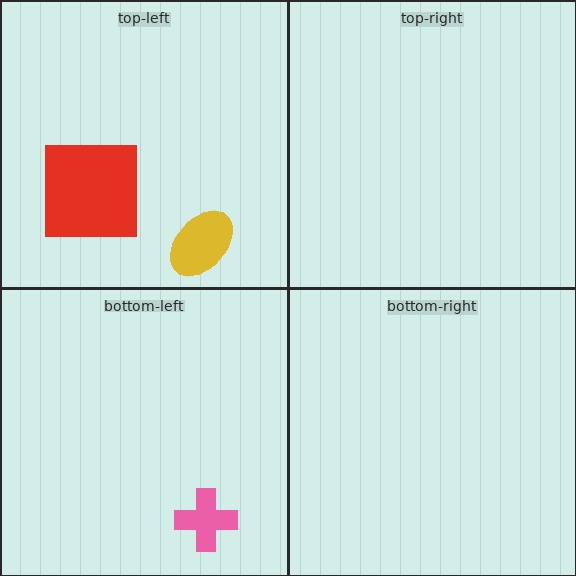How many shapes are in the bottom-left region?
1.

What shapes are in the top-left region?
The red square, the yellow ellipse.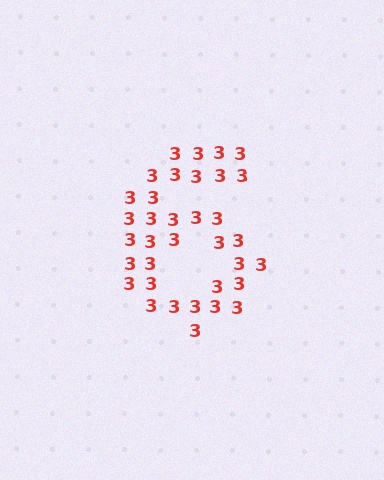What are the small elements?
The small elements are digit 3's.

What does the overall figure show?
The overall figure shows the digit 6.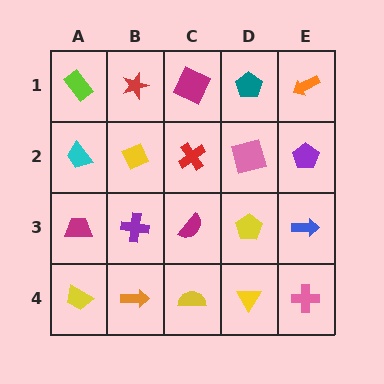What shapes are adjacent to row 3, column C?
A red cross (row 2, column C), a yellow semicircle (row 4, column C), a purple cross (row 3, column B), a yellow pentagon (row 3, column D).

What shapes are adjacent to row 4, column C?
A magenta semicircle (row 3, column C), an orange arrow (row 4, column B), a yellow triangle (row 4, column D).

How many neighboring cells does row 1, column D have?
3.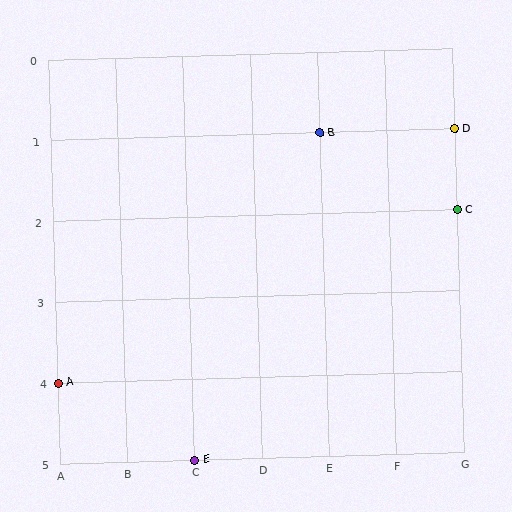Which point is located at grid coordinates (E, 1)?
Point B is at (E, 1).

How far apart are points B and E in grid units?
Points B and E are 2 columns and 4 rows apart (about 4.5 grid units diagonally).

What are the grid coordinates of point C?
Point C is at grid coordinates (G, 2).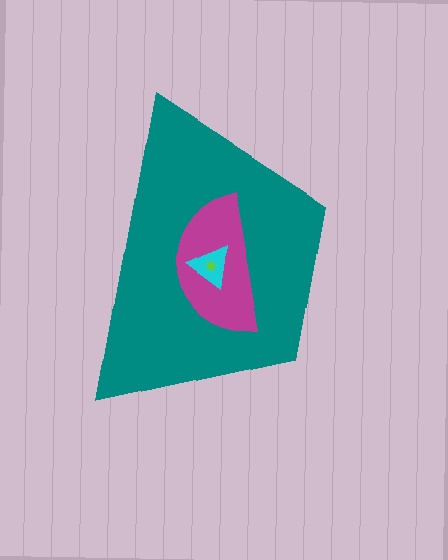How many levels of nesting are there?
4.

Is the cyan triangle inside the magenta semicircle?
Yes.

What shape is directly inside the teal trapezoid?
The magenta semicircle.